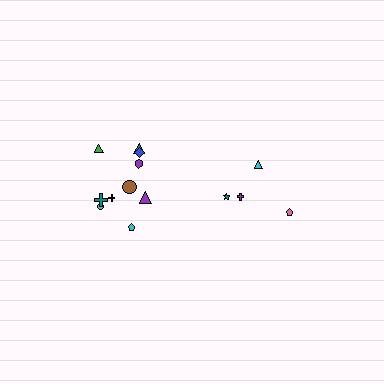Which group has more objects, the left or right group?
The left group.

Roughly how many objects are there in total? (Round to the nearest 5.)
Roughly 15 objects in total.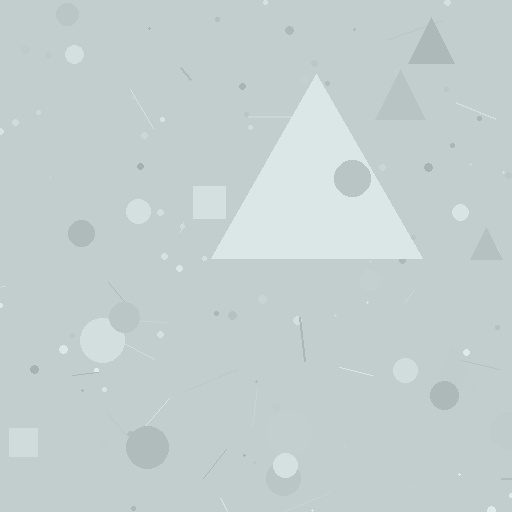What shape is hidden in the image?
A triangle is hidden in the image.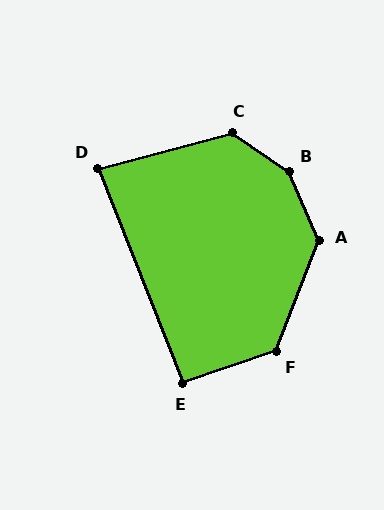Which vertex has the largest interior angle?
B, at approximately 147 degrees.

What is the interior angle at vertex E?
Approximately 93 degrees (approximately right).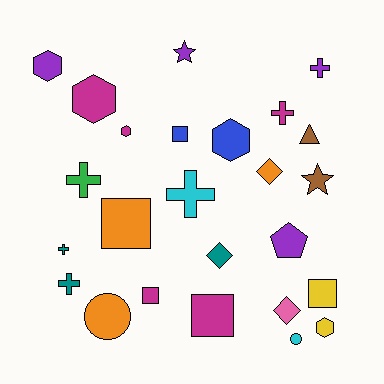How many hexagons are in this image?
There are 5 hexagons.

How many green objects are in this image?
There is 1 green object.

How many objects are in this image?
There are 25 objects.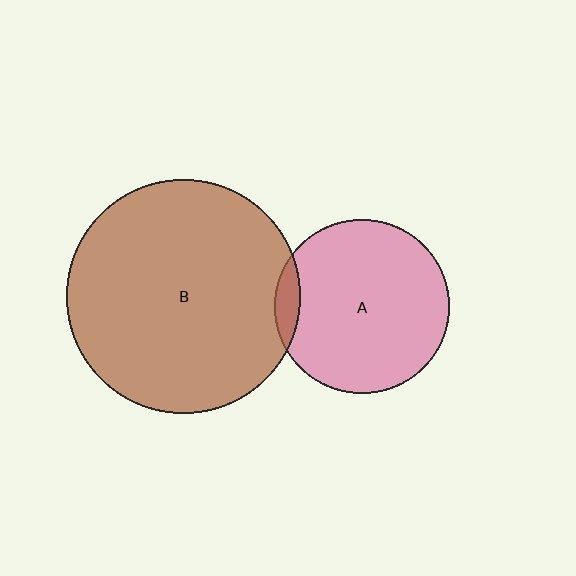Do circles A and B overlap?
Yes.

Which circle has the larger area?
Circle B (brown).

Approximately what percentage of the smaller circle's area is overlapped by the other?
Approximately 5%.